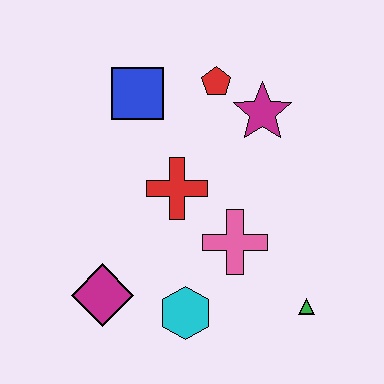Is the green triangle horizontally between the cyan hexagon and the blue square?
No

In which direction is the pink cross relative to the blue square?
The pink cross is below the blue square.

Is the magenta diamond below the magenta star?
Yes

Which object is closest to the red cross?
The pink cross is closest to the red cross.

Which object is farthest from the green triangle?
The blue square is farthest from the green triangle.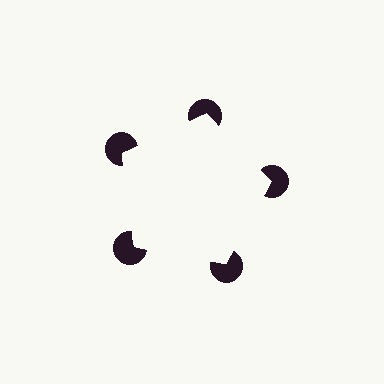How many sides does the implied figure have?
5 sides.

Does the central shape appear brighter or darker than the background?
It typically appears slightly brighter than the background, even though no actual brightness change is drawn.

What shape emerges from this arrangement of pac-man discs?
An illusory pentagon — its edges are inferred from the aligned wedge cuts in the pac-man discs, not physically drawn.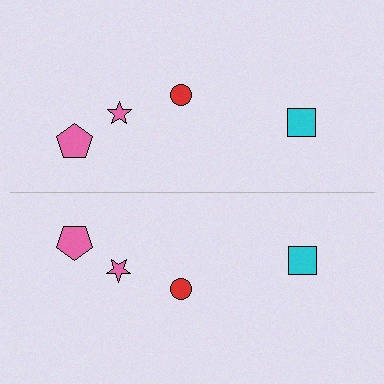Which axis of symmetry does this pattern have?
The pattern has a horizontal axis of symmetry running through the center of the image.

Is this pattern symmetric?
Yes, this pattern has bilateral (reflection) symmetry.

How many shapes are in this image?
There are 8 shapes in this image.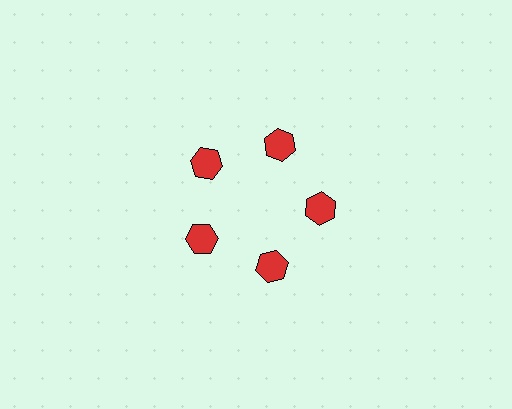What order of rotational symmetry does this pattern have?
This pattern has 5-fold rotational symmetry.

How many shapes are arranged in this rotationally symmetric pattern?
There are 5 shapes, arranged in 5 groups of 1.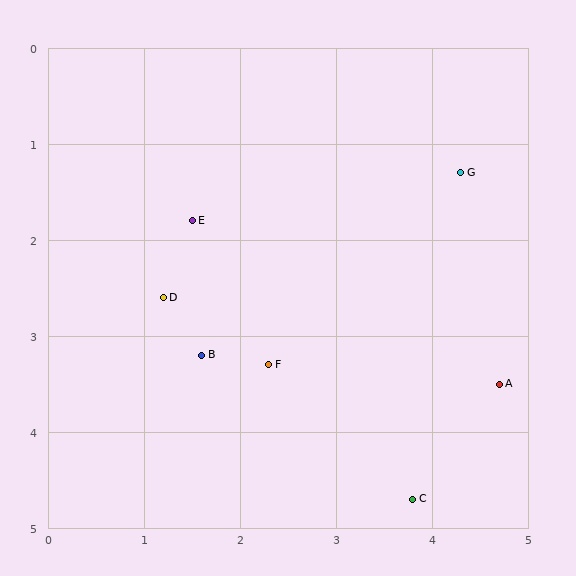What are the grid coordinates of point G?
Point G is at approximately (4.3, 1.3).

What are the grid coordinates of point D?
Point D is at approximately (1.2, 2.6).